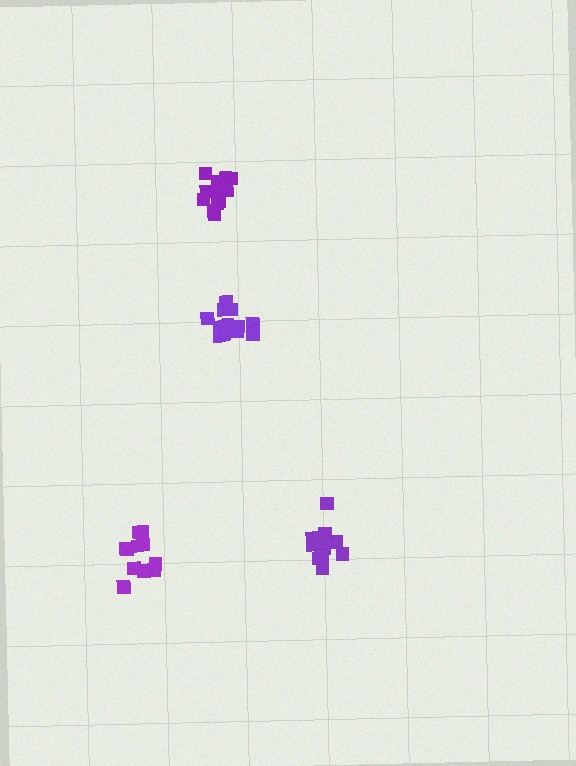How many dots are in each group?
Group 1: 11 dots, Group 2: 15 dots, Group 3: 14 dots, Group 4: 13 dots (53 total).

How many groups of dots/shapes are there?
There are 4 groups.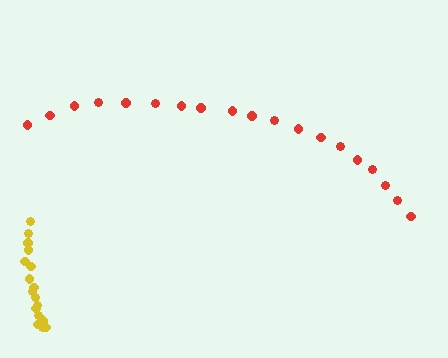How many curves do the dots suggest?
There are 2 distinct paths.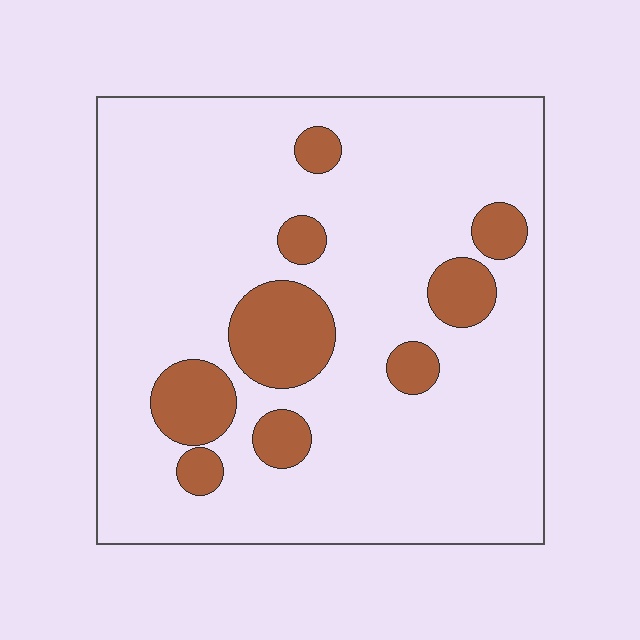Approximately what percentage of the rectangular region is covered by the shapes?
Approximately 15%.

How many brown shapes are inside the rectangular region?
9.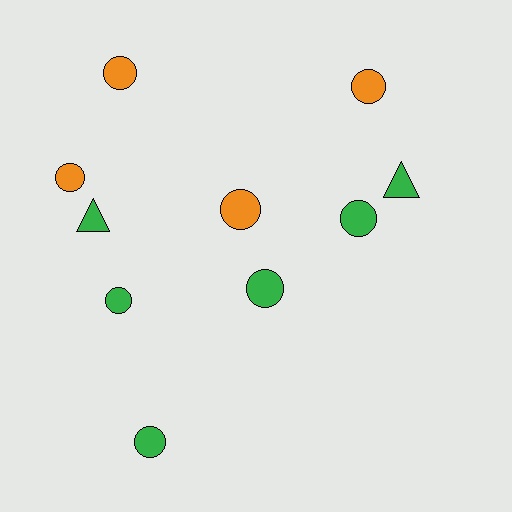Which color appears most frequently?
Green, with 6 objects.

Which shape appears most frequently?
Circle, with 8 objects.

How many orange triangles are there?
There are no orange triangles.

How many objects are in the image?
There are 10 objects.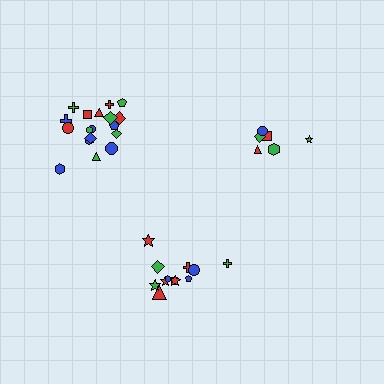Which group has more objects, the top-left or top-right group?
The top-left group.